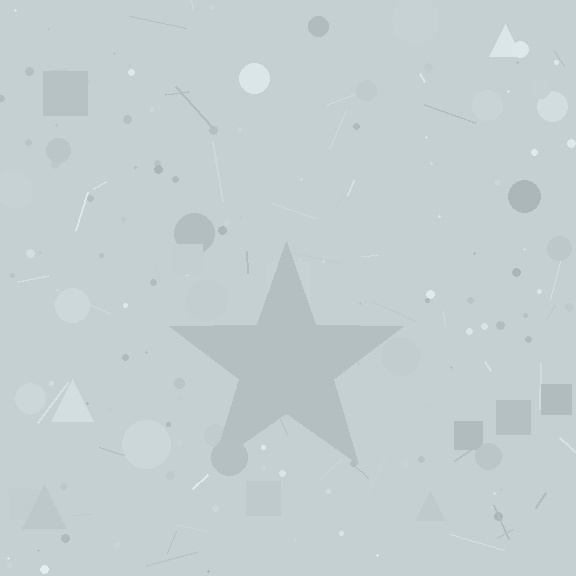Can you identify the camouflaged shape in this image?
The camouflaged shape is a star.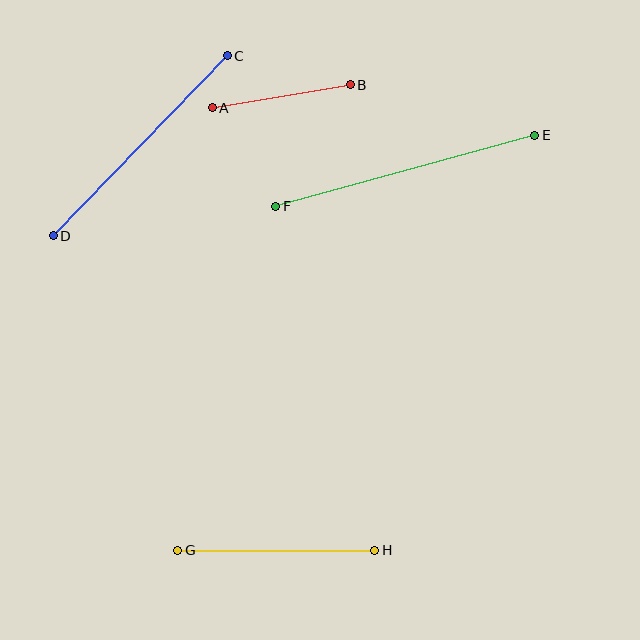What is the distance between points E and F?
The distance is approximately 269 pixels.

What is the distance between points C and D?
The distance is approximately 250 pixels.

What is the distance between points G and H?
The distance is approximately 197 pixels.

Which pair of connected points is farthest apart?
Points E and F are farthest apart.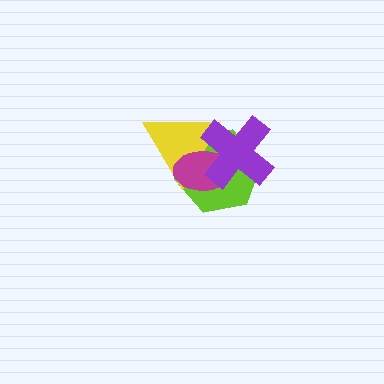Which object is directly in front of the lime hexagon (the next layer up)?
The yellow triangle is directly in front of the lime hexagon.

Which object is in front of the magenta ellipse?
The purple cross is in front of the magenta ellipse.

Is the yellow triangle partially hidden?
Yes, it is partially covered by another shape.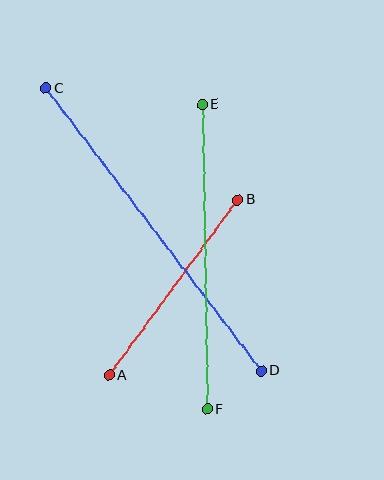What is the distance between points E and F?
The distance is approximately 304 pixels.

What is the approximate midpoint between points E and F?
The midpoint is at approximately (205, 257) pixels.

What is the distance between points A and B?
The distance is approximately 218 pixels.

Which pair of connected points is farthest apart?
Points C and D are farthest apart.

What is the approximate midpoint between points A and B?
The midpoint is at approximately (173, 287) pixels.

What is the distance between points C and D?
The distance is approximately 355 pixels.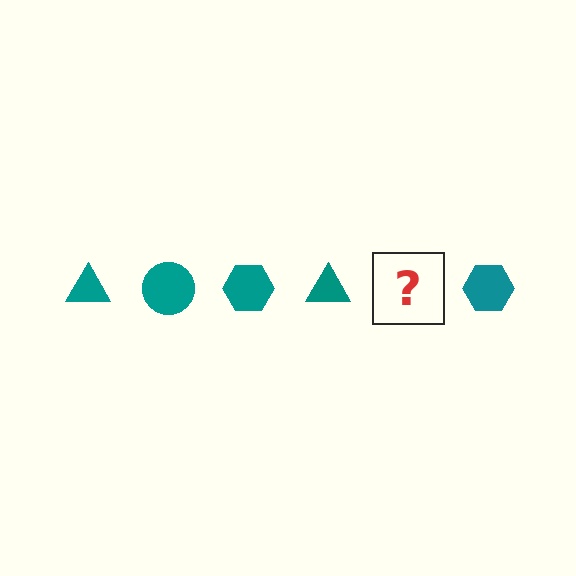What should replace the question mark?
The question mark should be replaced with a teal circle.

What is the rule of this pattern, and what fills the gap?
The rule is that the pattern cycles through triangle, circle, hexagon shapes in teal. The gap should be filled with a teal circle.